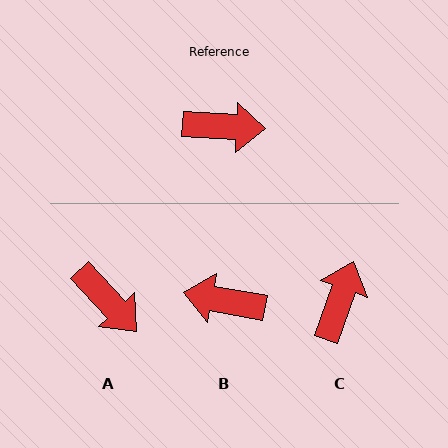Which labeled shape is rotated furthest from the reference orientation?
B, about 173 degrees away.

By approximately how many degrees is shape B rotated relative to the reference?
Approximately 173 degrees counter-clockwise.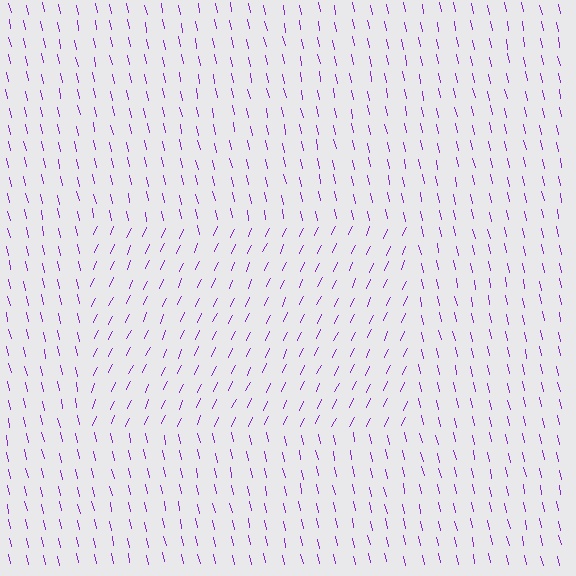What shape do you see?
I see a rectangle.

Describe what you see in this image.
The image is filled with small purple line segments. A rectangle region in the image has lines oriented differently from the surrounding lines, creating a visible texture boundary.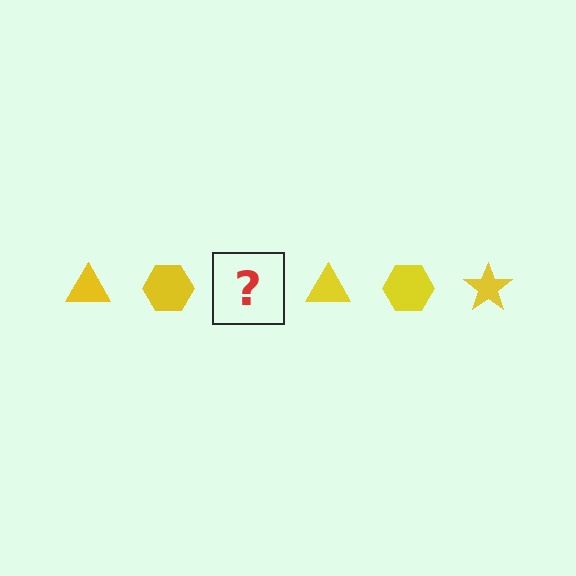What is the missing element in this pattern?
The missing element is a yellow star.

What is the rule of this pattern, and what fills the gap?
The rule is that the pattern cycles through triangle, hexagon, star shapes in yellow. The gap should be filled with a yellow star.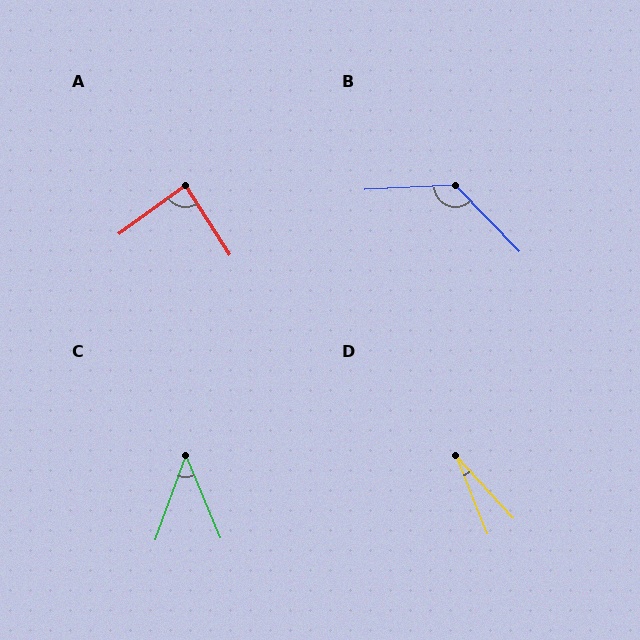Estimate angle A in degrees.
Approximately 86 degrees.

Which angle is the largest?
B, at approximately 132 degrees.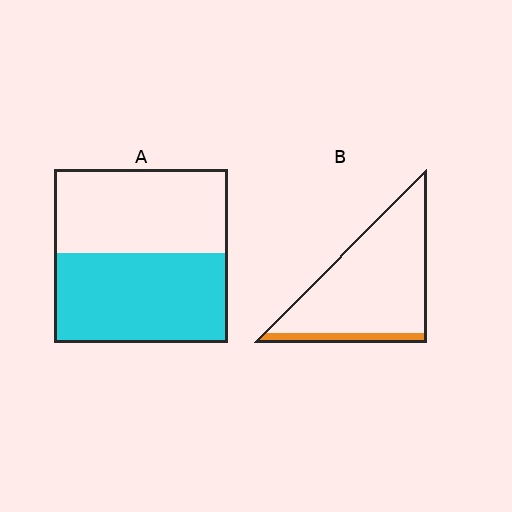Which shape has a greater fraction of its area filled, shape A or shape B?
Shape A.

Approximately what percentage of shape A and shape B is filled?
A is approximately 50% and B is approximately 10%.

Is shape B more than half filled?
No.